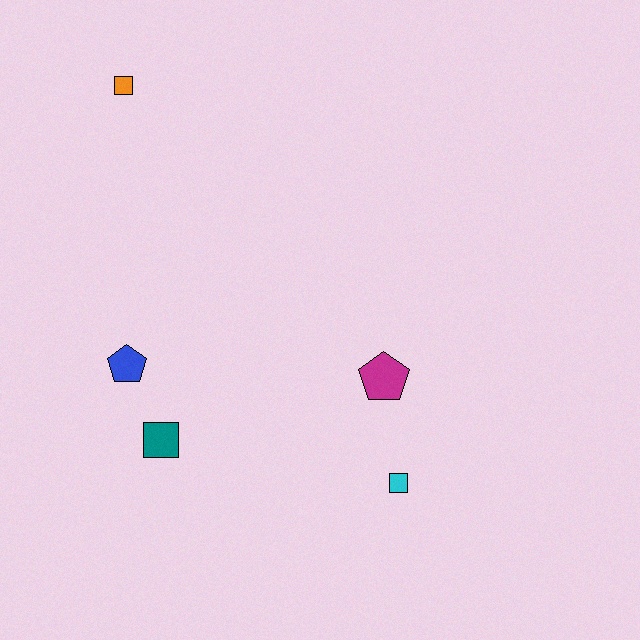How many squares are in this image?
There are 3 squares.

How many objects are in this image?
There are 5 objects.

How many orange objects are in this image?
There is 1 orange object.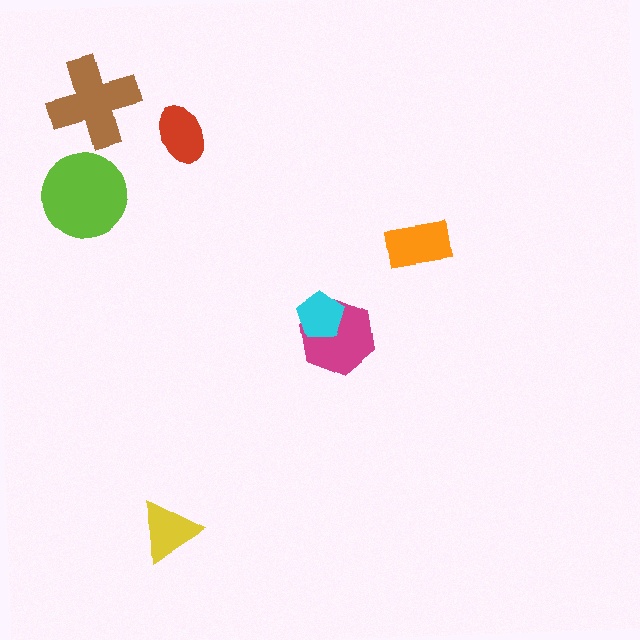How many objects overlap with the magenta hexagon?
1 object overlaps with the magenta hexagon.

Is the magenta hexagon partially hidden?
Yes, it is partially covered by another shape.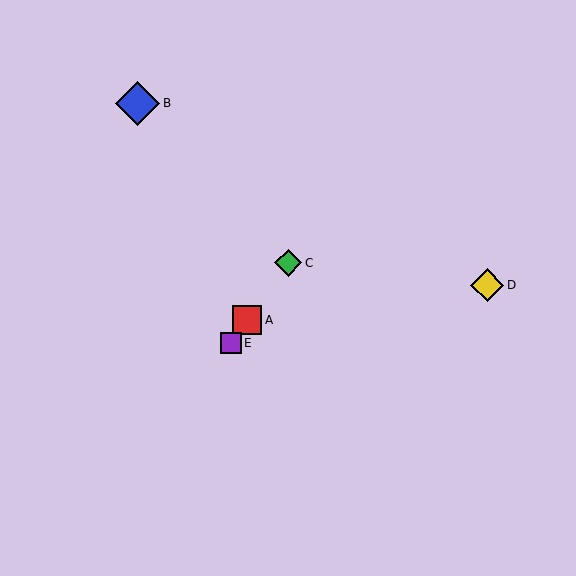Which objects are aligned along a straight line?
Objects A, C, E are aligned along a straight line.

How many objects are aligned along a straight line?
3 objects (A, C, E) are aligned along a straight line.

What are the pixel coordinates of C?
Object C is at (288, 263).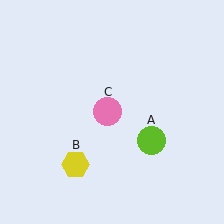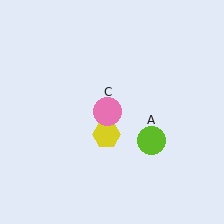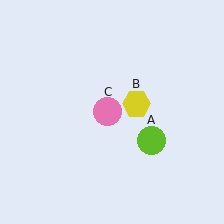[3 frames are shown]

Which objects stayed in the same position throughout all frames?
Lime circle (object A) and pink circle (object C) remained stationary.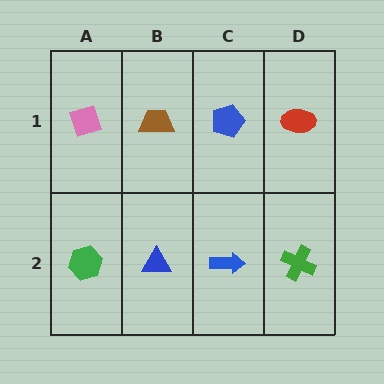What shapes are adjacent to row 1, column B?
A blue triangle (row 2, column B), a pink diamond (row 1, column A), a blue pentagon (row 1, column C).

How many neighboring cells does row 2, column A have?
2.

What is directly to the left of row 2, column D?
A blue arrow.